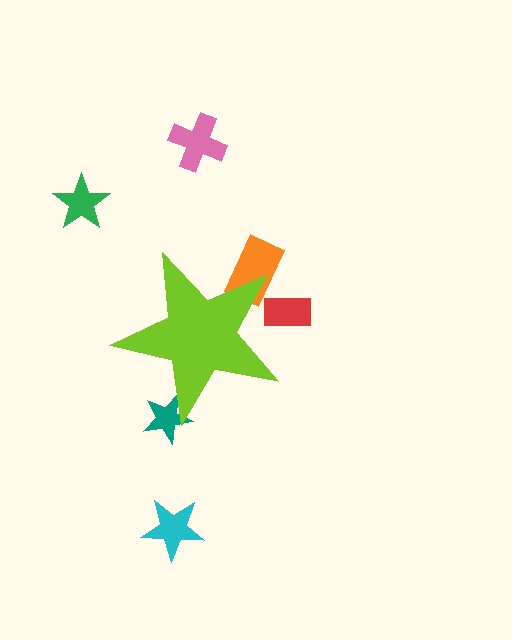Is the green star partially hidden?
No, the green star is fully visible.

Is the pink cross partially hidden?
No, the pink cross is fully visible.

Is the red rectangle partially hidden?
Yes, the red rectangle is partially hidden behind the lime star.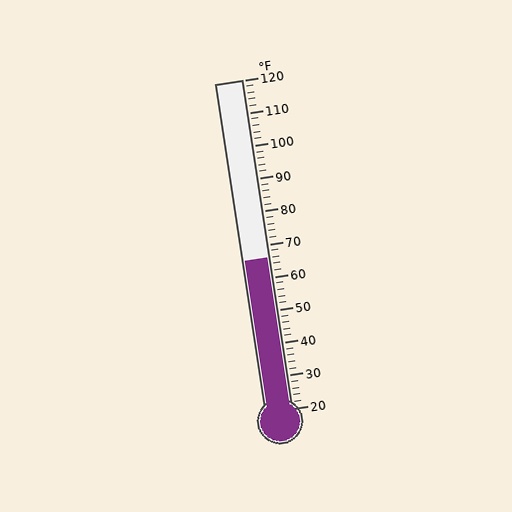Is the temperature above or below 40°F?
The temperature is above 40°F.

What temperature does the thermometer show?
The thermometer shows approximately 66°F.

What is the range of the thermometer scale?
The thermometer scale ranges from 20°F to 120°F.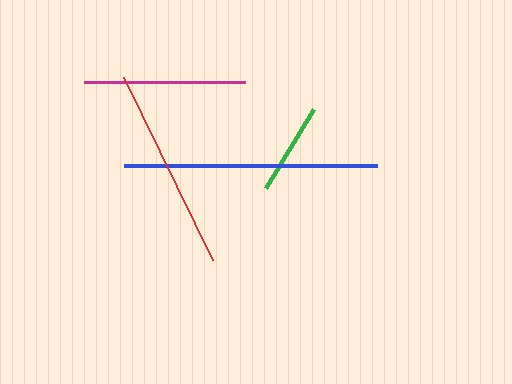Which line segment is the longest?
The blue line is the longest at approximately 253 pixels.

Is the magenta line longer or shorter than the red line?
The red line is longer than the magenta line.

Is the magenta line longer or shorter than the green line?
The magenta line is longer than the green line.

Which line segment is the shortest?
The green line is the shortest at approximately 92 pixels.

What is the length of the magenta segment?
The magenta segment is approximately 162 pixels long.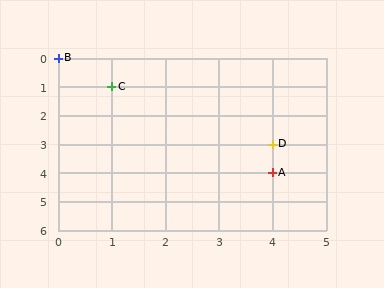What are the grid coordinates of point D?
Point D is at grid coordinates (4, 3).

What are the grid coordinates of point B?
Point B is at grid coordinates (0, 0).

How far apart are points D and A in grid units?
Points D and A are 1 row apart.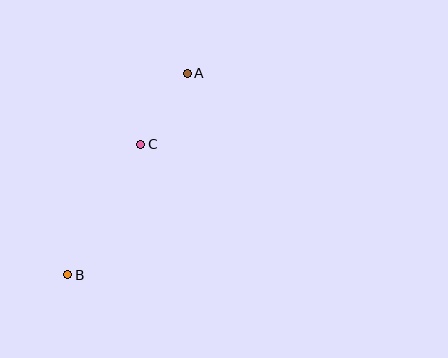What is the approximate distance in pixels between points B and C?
The distance between B and C is approximately 150 pixels.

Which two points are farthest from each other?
Points A and B are farthest from each other.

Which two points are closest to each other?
Points A and C are closest to each other.